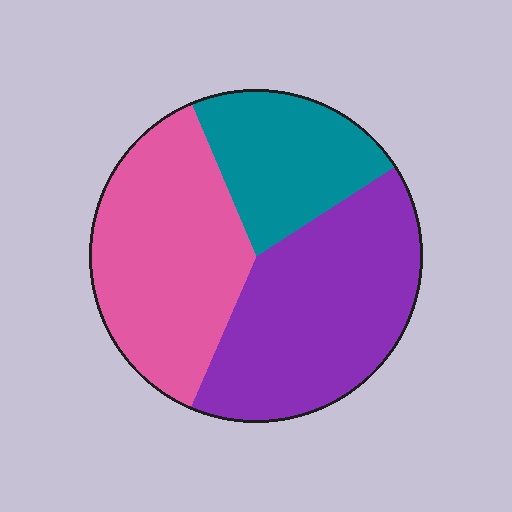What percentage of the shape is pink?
Pink takes up about three eighths (3/8) of the shape.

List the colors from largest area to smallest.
From largest to smallest: purple, pink, teal.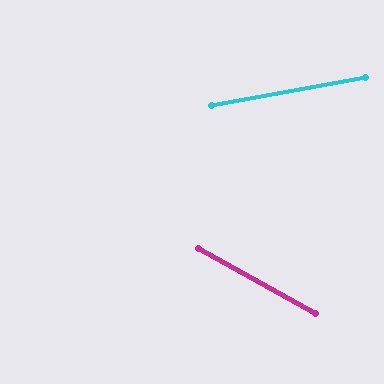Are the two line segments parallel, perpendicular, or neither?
Neither parallel nor perpendicular — they differ by about 39°.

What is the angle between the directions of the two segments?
Approximately 39 degrees.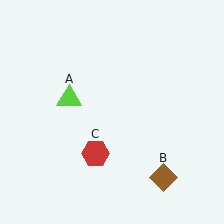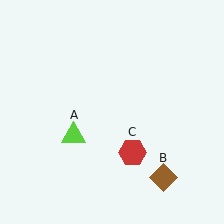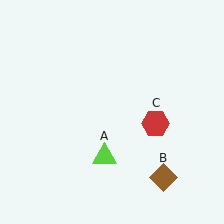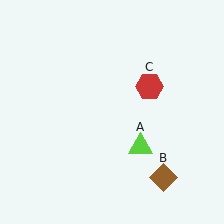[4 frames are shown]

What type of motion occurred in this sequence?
The lime triangle (object A), red hexagon (object C) rotated counterclockwise around the center of the scene.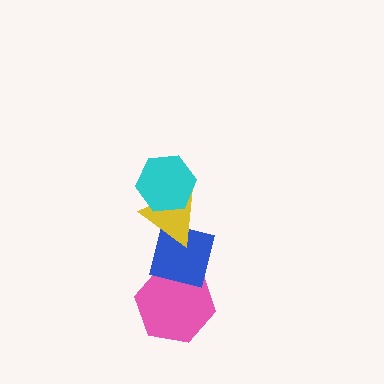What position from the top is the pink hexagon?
The pink hexagon is 4th from the top.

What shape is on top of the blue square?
The yellow triangle is on top of the blue square.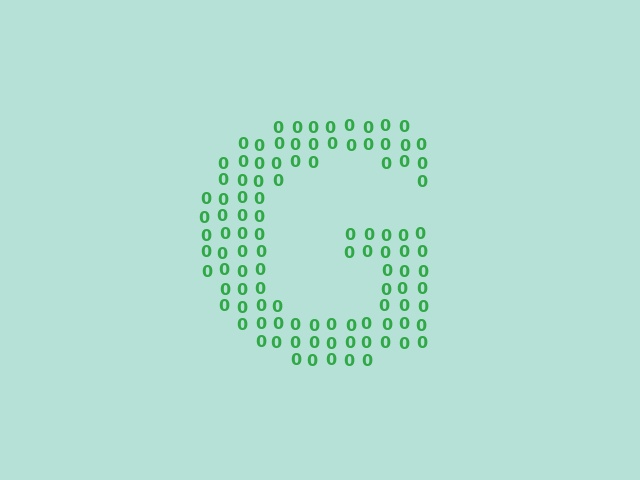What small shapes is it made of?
It is made of small digit 0's.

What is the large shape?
The large shape is the letter G.